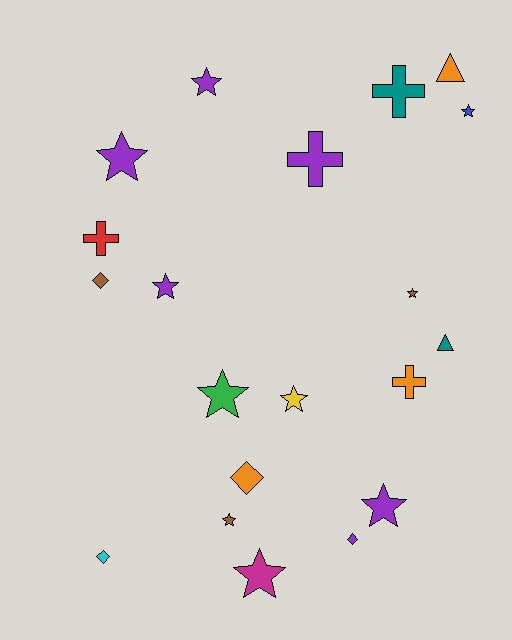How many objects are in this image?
There are 20 objects.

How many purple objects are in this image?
There are 6 purple objects.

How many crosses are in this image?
There are 4 crosses.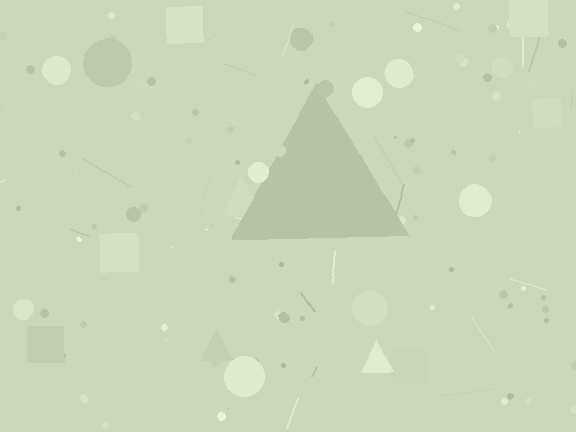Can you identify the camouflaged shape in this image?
The camouflaged shape is a triangle.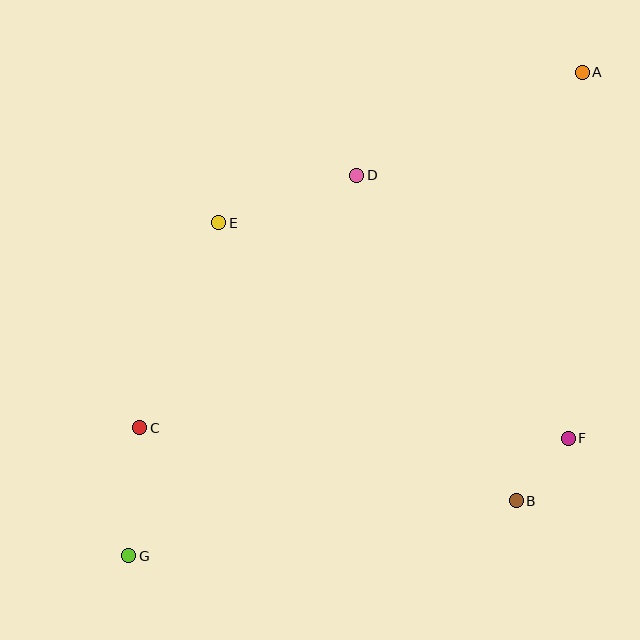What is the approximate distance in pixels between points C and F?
The distance between C and F is approximately 428 pixels.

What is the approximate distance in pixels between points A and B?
The distance between A and B is approximately 434 pixels.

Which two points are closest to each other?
Points B and F are closest to each other.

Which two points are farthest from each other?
Points A and G are farthest from each other.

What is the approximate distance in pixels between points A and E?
The distance between A and E is approximately 394 pixels.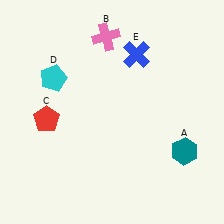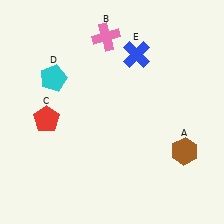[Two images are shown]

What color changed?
The hexagon (A) changed from teal in Image 1 to brown in Image 2.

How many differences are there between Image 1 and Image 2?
There is 1 difference between the two images.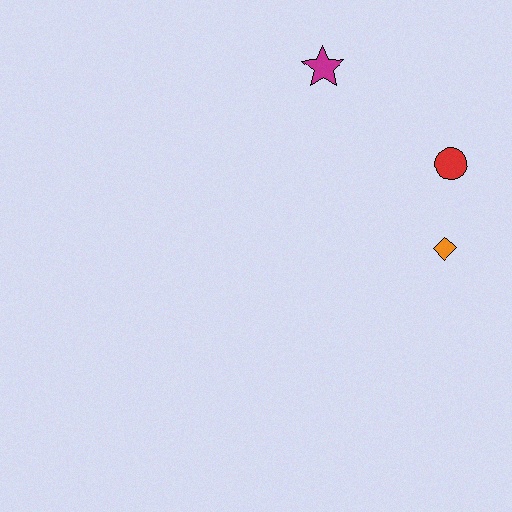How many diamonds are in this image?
There is 1 diamond.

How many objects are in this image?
There are 3 objects.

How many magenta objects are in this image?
There is 1 magenta object.